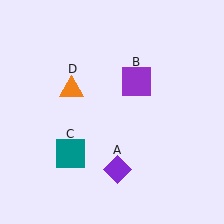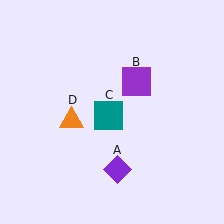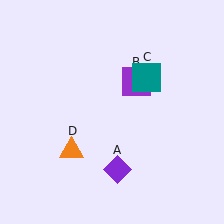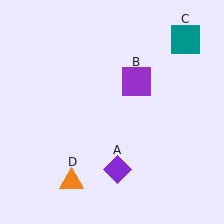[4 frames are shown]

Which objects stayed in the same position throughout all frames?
Purple diamond (object A) and purple square (object B) remained stationary.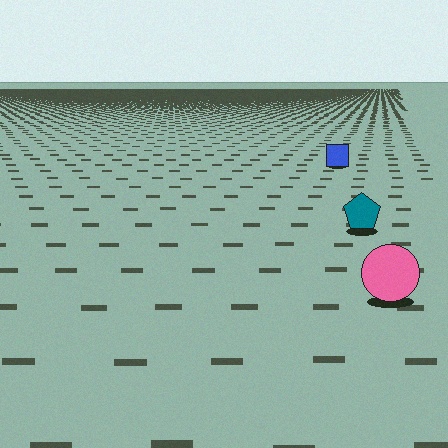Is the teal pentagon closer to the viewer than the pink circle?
No. The pink circle is closer — you can tell from the texture gradient: the ground texture is coarser near it.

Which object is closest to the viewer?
The pink circle is closest. The texture marks near it are larger and more spread out.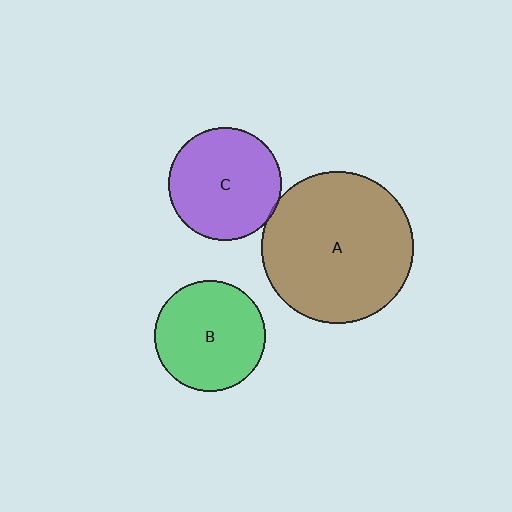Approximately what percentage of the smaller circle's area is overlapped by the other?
Approximately 5%.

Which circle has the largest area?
Circle A (brown).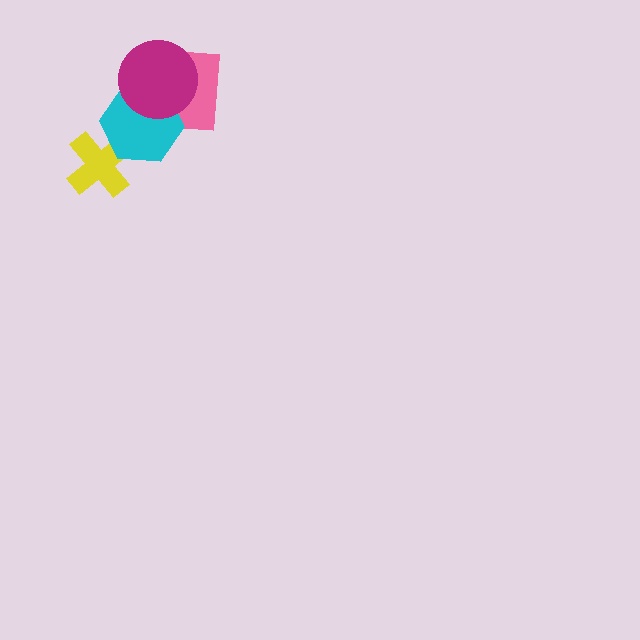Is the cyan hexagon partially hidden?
Yes, it is partially covered by another shape.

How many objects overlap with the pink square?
2 objects overlap with the pink square.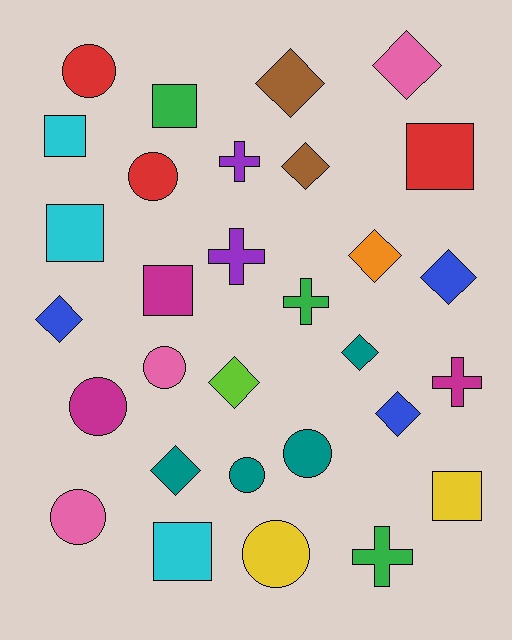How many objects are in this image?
There are 30 objects.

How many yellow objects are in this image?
There are 2 yellow objects.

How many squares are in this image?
There are 7 squares.